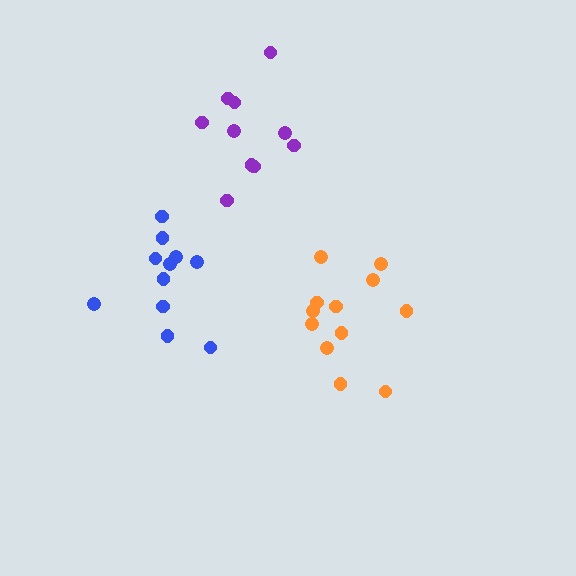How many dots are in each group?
Group 1: 12 dots, Group 2: 10 dots, Group 3: 11 dots (33 total).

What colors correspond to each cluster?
The clusters are colored: orange, purple, blue.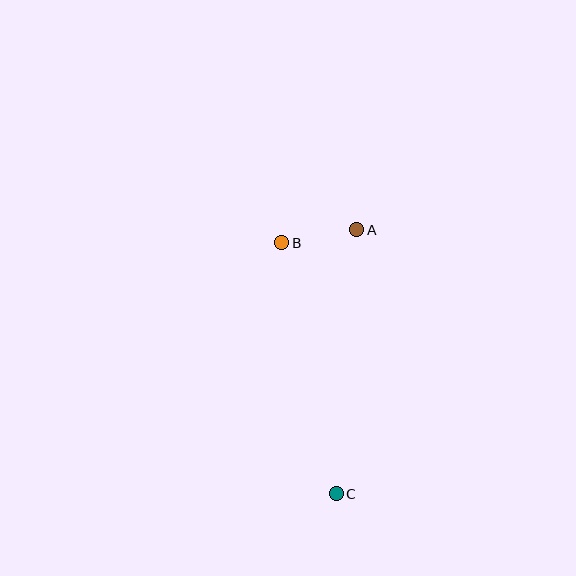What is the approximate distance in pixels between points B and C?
The distance between B and C is approximately 257 pixels.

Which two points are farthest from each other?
Points A and C are farthest from each other.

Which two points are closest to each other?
Points A and B are closest to each other.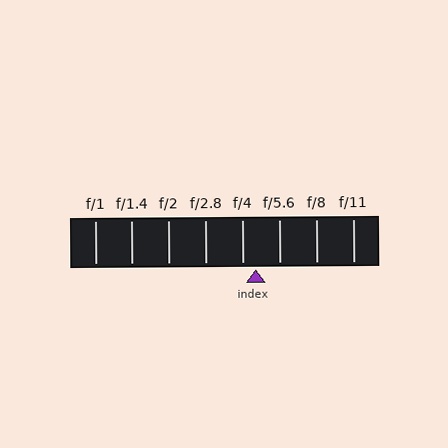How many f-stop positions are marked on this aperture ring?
There are 8 f-stop positions marked.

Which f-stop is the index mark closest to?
The index mark is closest to f/4.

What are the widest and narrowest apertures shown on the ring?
The widest aperture shown is f/1 and the narrowest is f/11.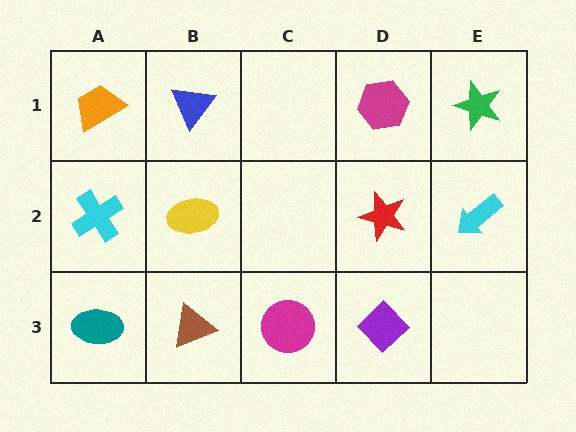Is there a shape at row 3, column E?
No, that cell is empty.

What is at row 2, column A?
A cyan cross.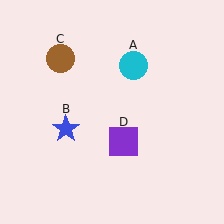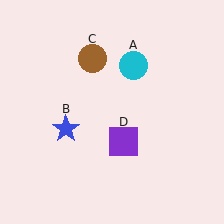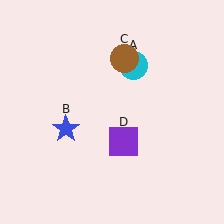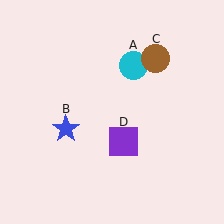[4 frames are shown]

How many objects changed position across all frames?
1 object changed position: brown circle (object C).